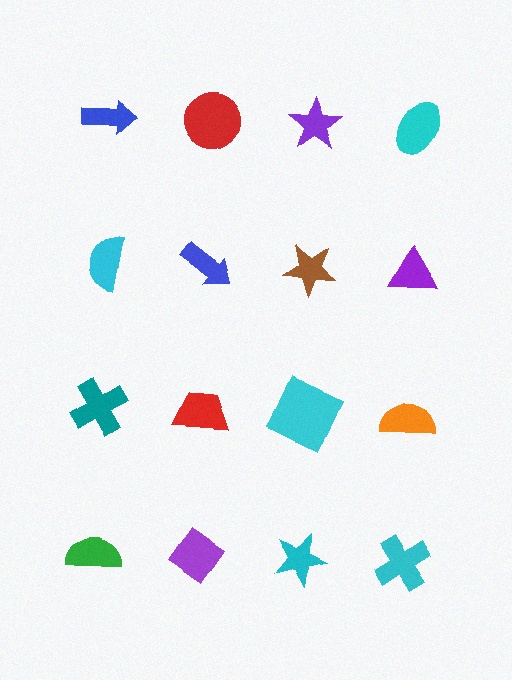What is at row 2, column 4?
A purple triangle.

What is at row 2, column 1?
A cyan semicircle.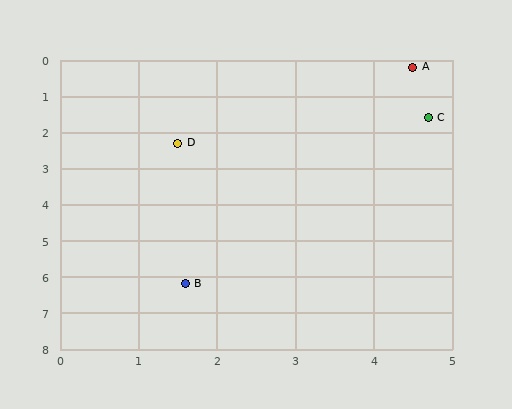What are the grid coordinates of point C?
Point C is at approximately (4.7, 1.6).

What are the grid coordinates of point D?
Point D is at approximately (1.5, 2.3).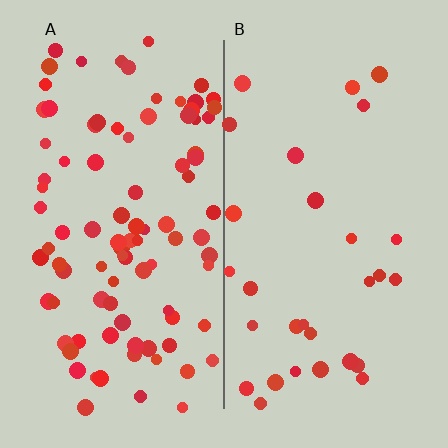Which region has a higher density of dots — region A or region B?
A (the left).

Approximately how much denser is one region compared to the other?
Approximately 3.2× — region A over region B.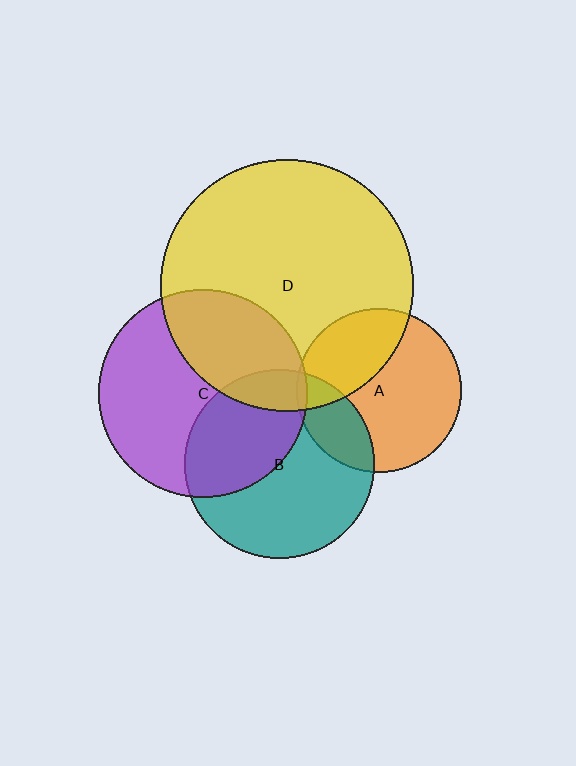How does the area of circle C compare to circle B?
Approximately 1.2 times.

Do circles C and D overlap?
Yes.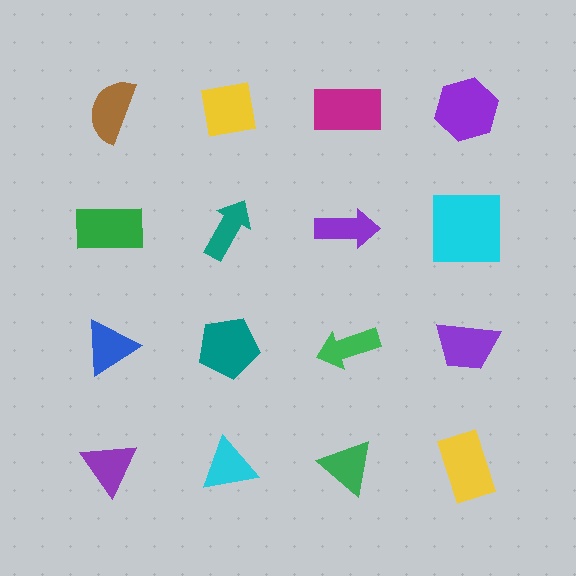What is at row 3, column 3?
A green arrow.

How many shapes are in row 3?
4 shapes.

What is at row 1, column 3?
A magenta rectangle.